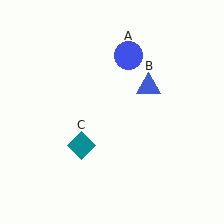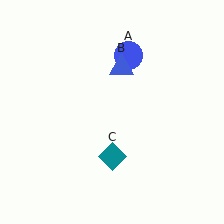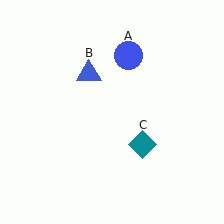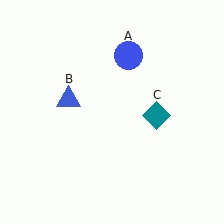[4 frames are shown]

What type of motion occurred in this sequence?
The blue triangle (object B), teal diamond (object C) rotated counterclockwise around the center of the scene.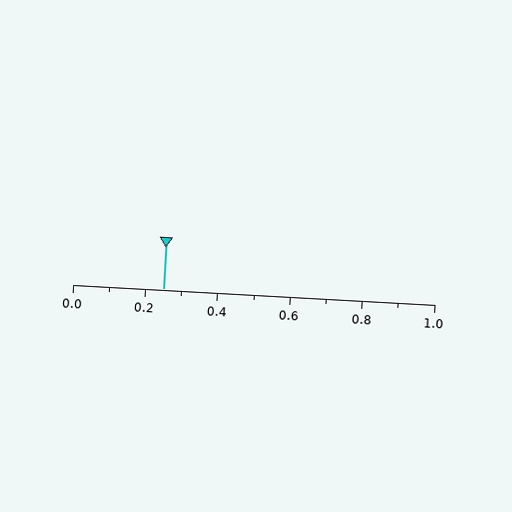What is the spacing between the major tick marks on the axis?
The major ticks are spaced 0.2 apart.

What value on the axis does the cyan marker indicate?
The marker indicates approximately 0.25.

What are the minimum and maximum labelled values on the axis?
The axis runs from 0.0 to 1.0.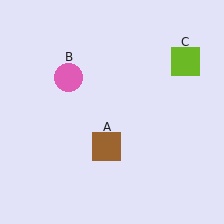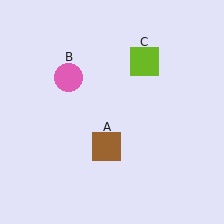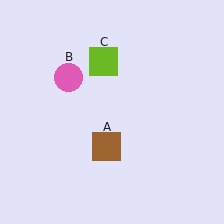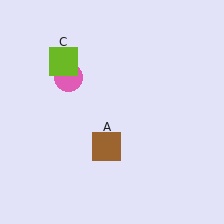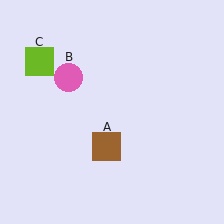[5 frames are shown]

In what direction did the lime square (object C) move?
The lime square (object C) moved left.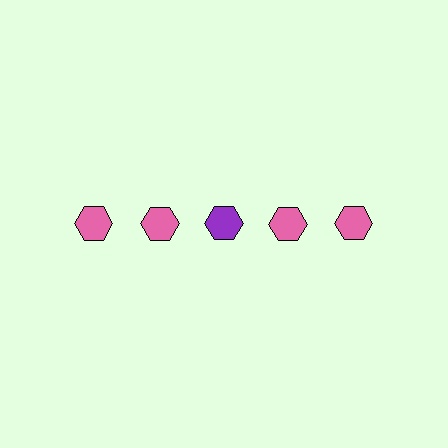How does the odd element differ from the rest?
It has a different color: purple instead of pink.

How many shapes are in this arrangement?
There are 5 shapes arranged in a grid pattern.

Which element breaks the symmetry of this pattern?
The purple hexagon in the top row, center column breaks the symmetry. All other shapes are pink hexagons.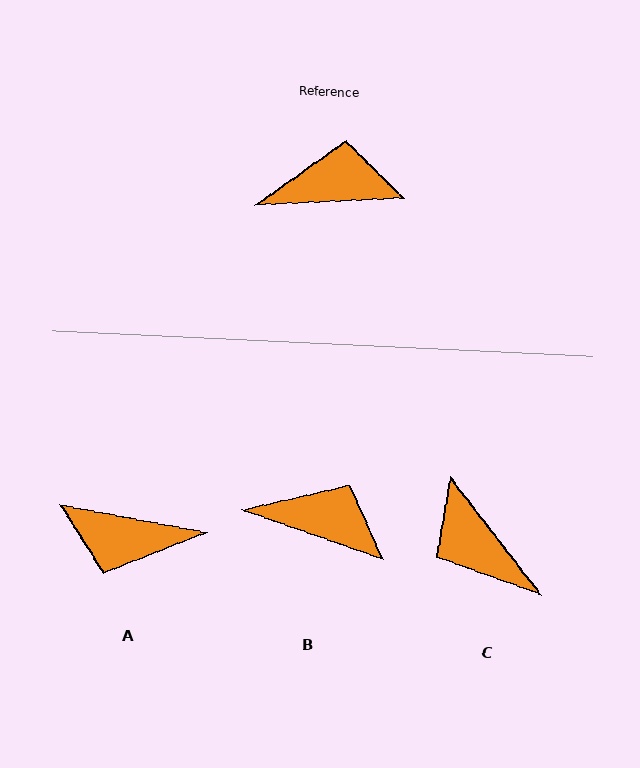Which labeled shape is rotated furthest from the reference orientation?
A, about 167 degrees away.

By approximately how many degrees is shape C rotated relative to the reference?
Approximately 125 degrees counter-clockwise.